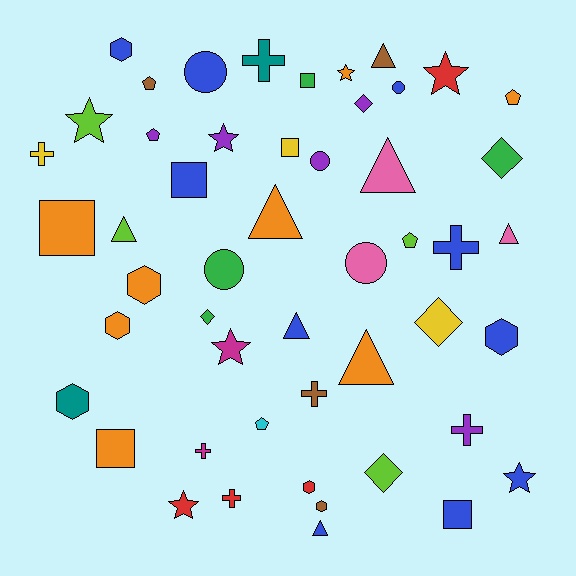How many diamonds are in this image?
There are 5 diamonds.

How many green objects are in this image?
There are 4 green objects.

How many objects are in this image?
There are 50 objects.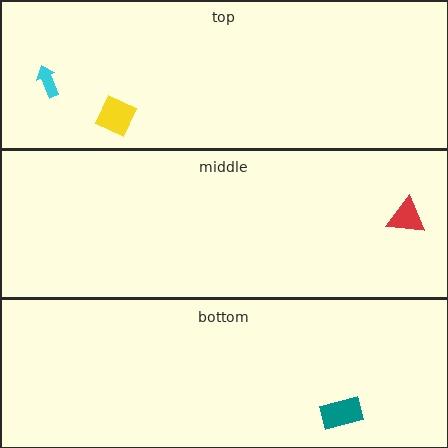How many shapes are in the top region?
2.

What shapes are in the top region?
The yellow square, the cyan arrow.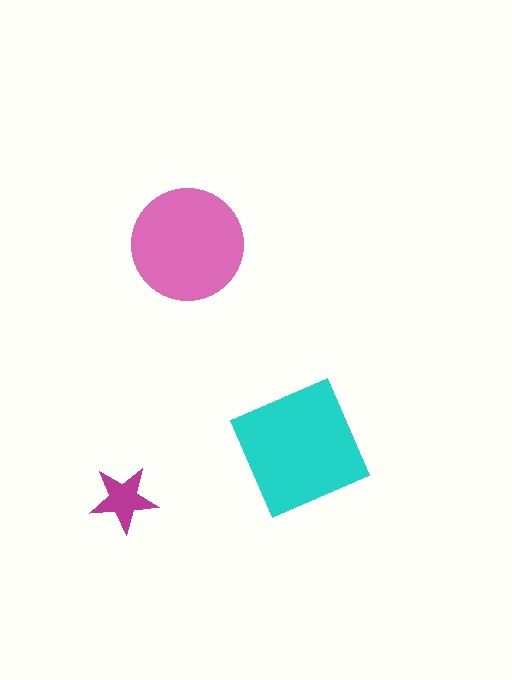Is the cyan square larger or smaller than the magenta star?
Larger.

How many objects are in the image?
There are 3 objects in the image.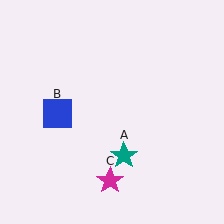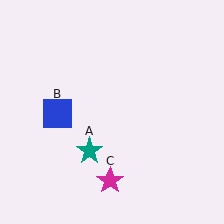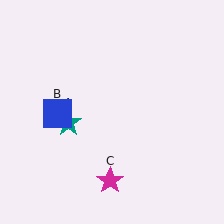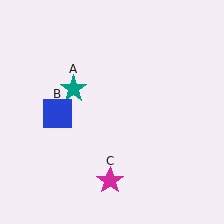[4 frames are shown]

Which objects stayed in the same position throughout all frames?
Blue square (object B) and magenta star (object C) remained stationary.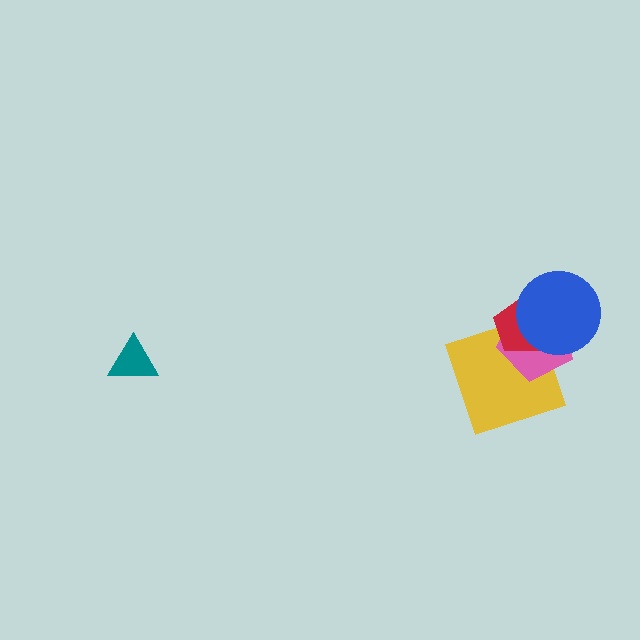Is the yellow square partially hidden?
Yes, it is partially covered by another shape.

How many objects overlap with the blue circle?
2 objects overlap with the blue circle.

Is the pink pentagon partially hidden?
Yes, it is partially covered by another shape.